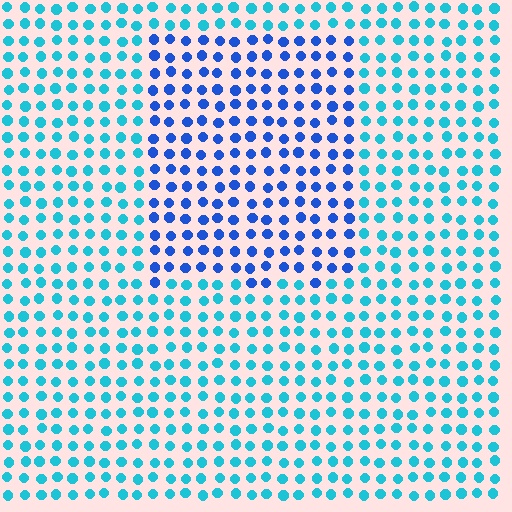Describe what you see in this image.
The image is filled with small cyan elements in a uniform arrangement. A rectangle-shaped region is visible where the elements are tinted to a slightly different hue, forming a subtle color boundary.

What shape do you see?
I see a rectangle.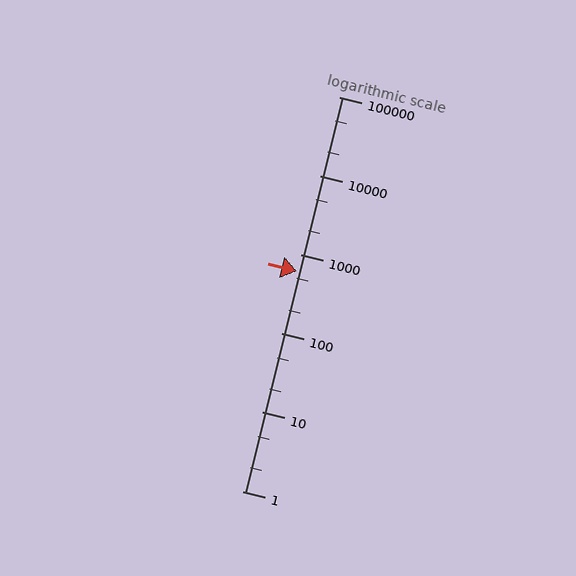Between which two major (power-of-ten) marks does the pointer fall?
The pointer is between 100 and 1000.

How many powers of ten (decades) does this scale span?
The scale spans 5 decades, from 1 to 100000.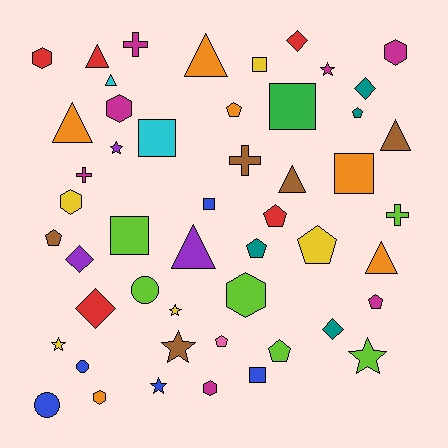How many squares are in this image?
There are 7 squares.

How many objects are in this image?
There are 50 objects.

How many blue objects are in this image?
There are 5 blue objects.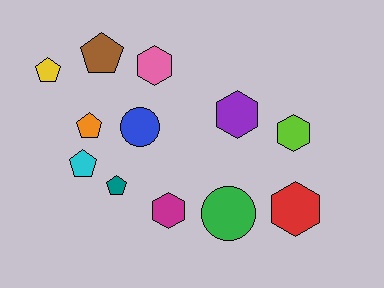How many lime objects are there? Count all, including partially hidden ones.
There is 1 lime object.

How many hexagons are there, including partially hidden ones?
There are 5 hexagons.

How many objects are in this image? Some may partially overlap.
There are 12 objects.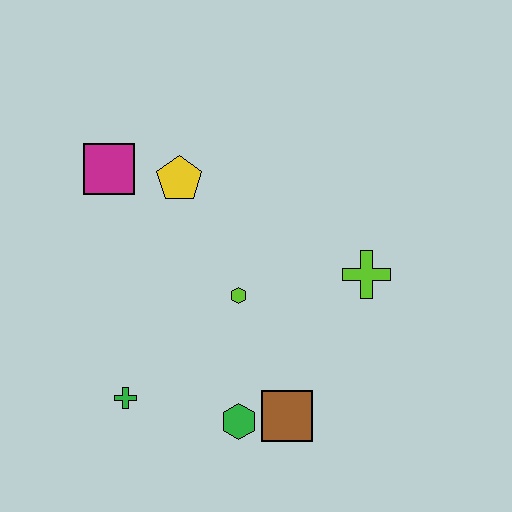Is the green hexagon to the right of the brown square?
No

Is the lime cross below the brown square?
No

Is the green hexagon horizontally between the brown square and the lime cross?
No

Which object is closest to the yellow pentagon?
The magenta square is closest to the yellow pentagon.